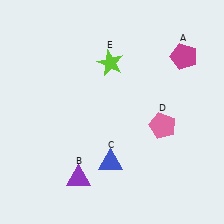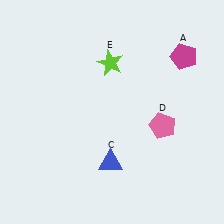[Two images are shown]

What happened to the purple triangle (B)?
The purple triangle (B) was removed in Image 2. It was in the bottom-left area of Image 1.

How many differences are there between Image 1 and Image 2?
There is 1 difference between the two images.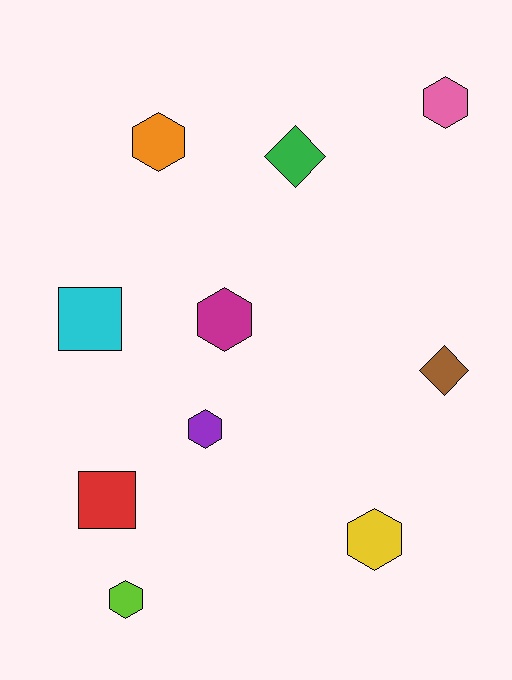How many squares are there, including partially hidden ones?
There are 2 squares.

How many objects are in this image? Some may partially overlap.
There are 10 objects.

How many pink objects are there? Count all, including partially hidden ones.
There is 1 pink object.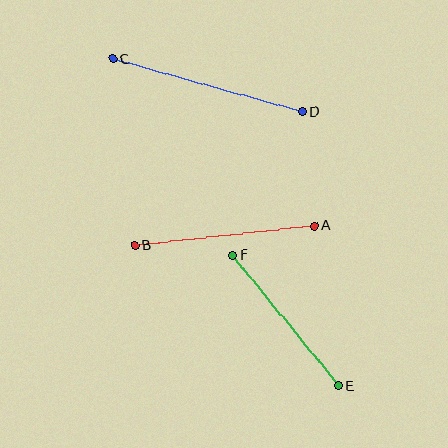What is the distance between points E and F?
The distance is approximately 168 pixels.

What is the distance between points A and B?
The distance is approximately 181 pixels.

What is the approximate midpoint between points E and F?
The midpoint is at approximately (286, 320) pixels.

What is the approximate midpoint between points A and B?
The midpoint is at approximately (225, 236) pixels.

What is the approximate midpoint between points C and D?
The midpoint is at approximately (208, 85) pixels.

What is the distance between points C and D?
The distance is approximately 197 pixels.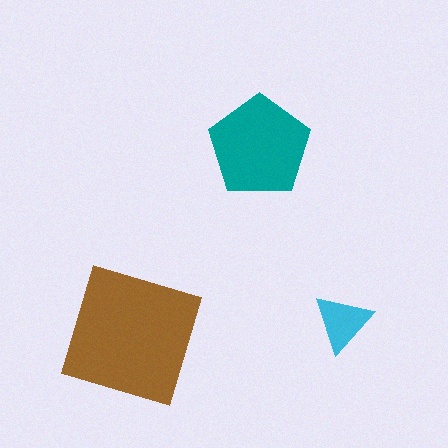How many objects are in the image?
There are 3 objects in the image.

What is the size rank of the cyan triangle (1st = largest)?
3rd.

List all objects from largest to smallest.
The brown square, the teal pentagon, the cyan triangle.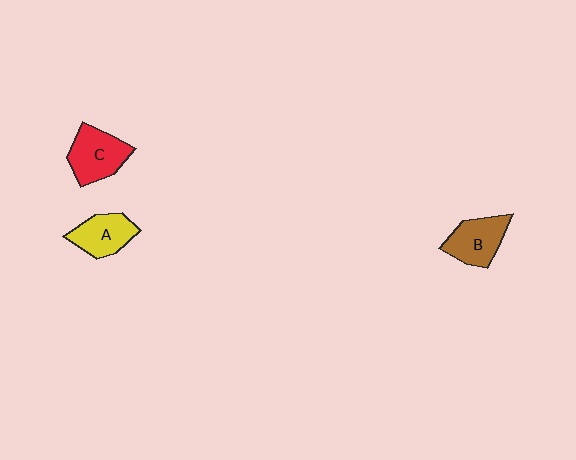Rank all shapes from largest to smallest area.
From largest to smallest: C (red), B (brown), A (yellow).